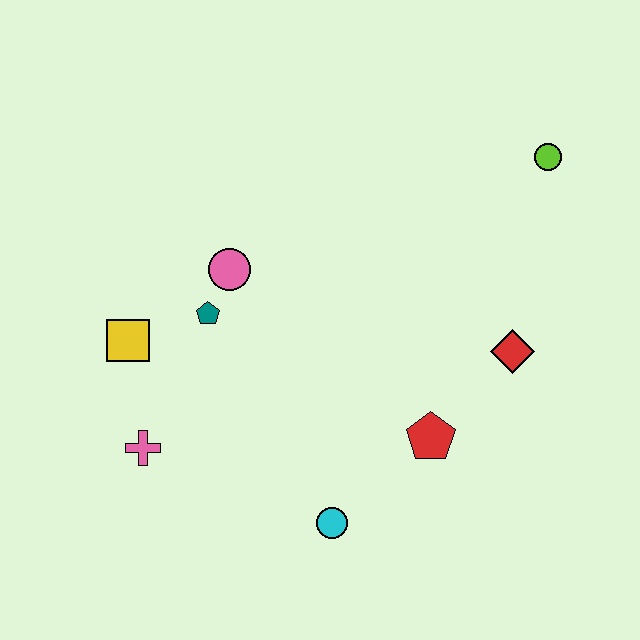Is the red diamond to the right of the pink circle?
Yes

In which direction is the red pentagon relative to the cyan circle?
The red pentagon is to the right of the cyan circle.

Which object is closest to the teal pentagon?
The pink circle is closest to the teal pentagon.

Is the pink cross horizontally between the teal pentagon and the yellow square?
Yes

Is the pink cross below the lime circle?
Yes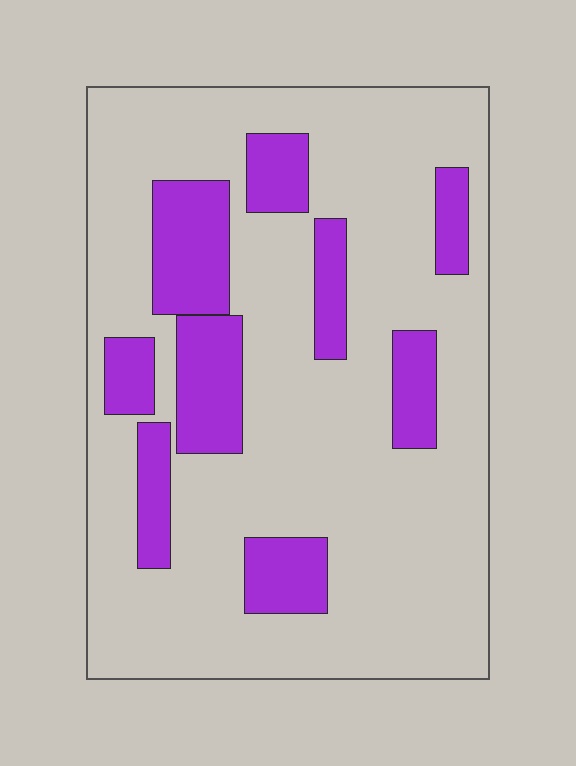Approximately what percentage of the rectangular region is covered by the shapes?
Approximately 25%.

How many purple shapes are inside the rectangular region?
9.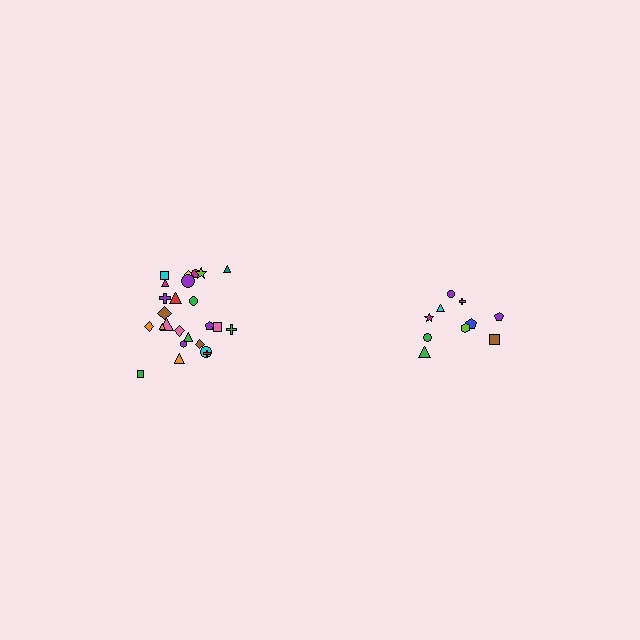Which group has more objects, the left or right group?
The left group.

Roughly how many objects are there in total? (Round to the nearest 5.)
Roughly 35 objects in total.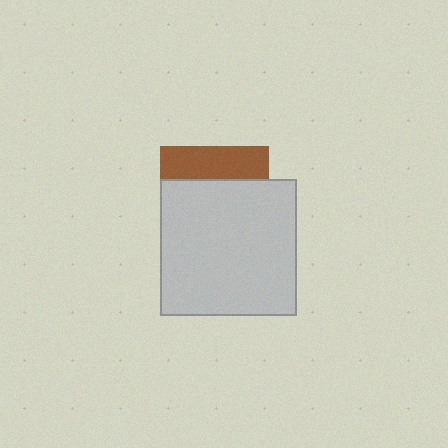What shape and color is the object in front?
The object in front is a light gray square.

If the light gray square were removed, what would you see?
You would see the complete brown square.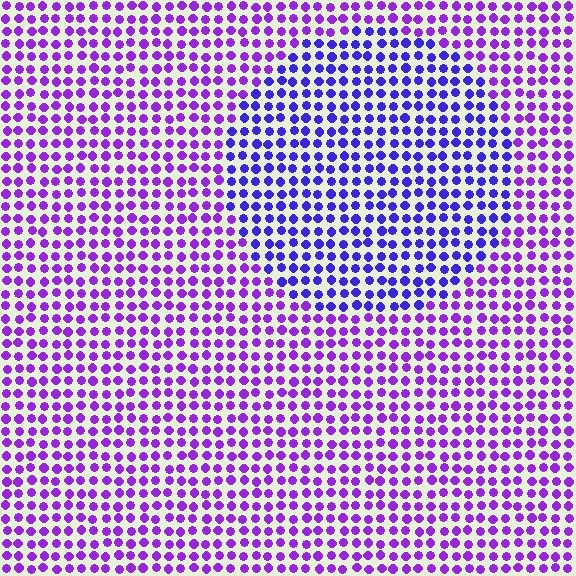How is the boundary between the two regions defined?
The boundary is defined purely by a slight shift in hue (about 32 degrees). Spacing, size, and orientation are identical on both sides.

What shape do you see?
I see a circle.